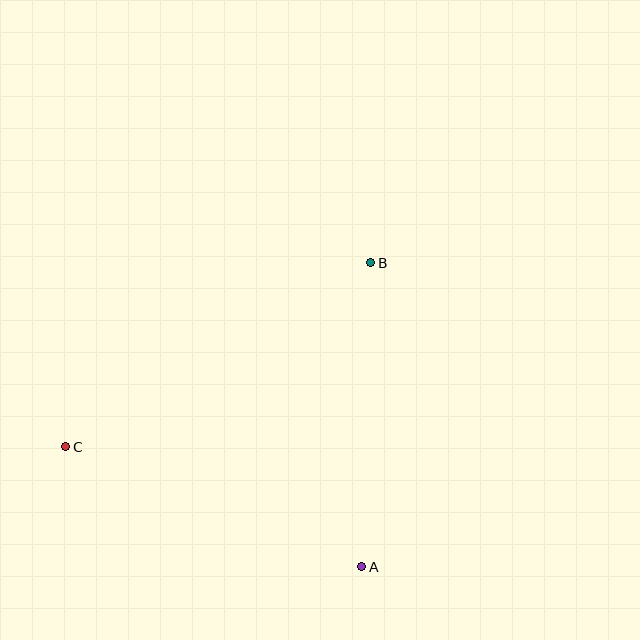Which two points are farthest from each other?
Points B and C are farthest from each other.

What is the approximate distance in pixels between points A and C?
The distance between A and C is approximately 320 pixels.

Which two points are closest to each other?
Points A and B are closest to each other.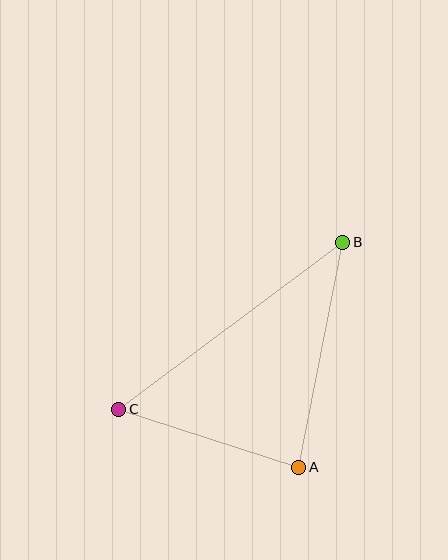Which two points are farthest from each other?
Points B and C are farthest from each other.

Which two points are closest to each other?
Points A and C are closest to each other.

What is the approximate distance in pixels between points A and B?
The distance between A and B is approximately 230 pixels.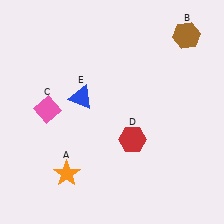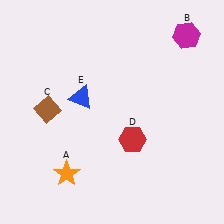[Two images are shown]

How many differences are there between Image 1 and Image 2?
There are 2 differences between the two images.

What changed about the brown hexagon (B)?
In Image 1, B is brown. In Image 2, it changed to magenta.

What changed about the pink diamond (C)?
In Image 1, C is pink. In Image 2, it changed to brown.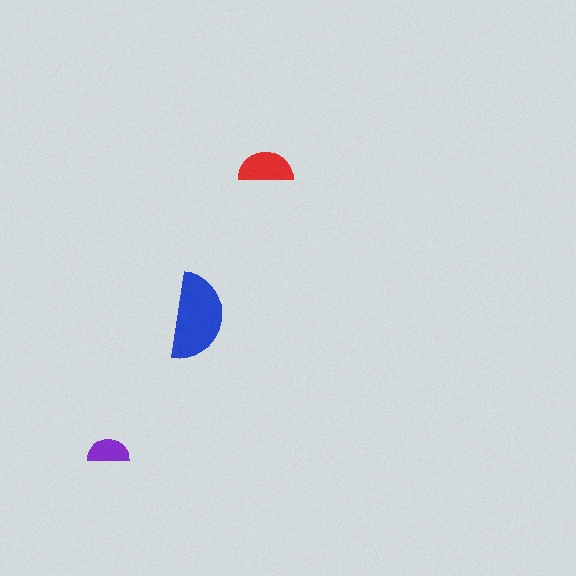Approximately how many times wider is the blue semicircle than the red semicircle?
About 1.5 times wider.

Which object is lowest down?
The purple semicircle is bottommost.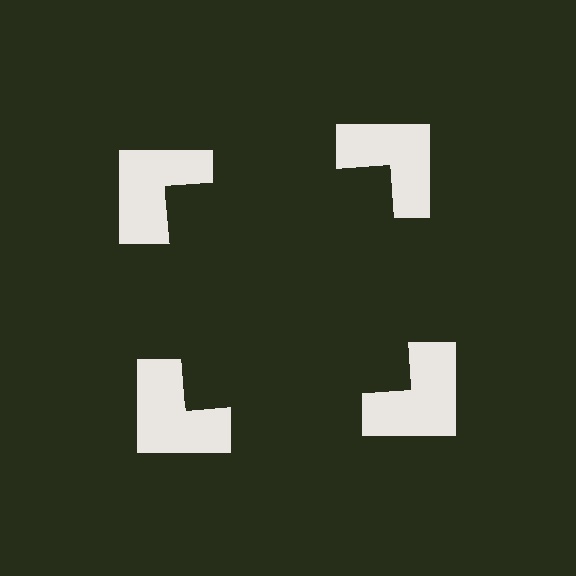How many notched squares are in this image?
There are 4 — one at each vertex of the illusory square.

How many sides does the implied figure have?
4 sides.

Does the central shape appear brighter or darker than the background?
It typically appears slightly darker than the background, even though no actual brightness change is drawn.